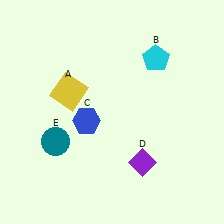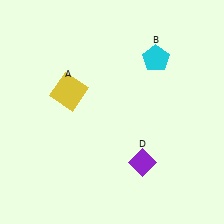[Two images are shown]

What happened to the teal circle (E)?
The teal circle (E) was removed in Image 2. It was in the bottom-left area of Image 1.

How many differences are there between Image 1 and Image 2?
There are 2 differences between the two images.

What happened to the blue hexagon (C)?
The blue hexagon (C) was removed in Image 2. It was in the bottom-left area of Image 1.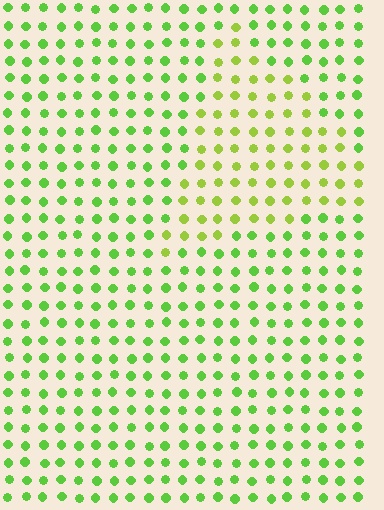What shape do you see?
I see a triangle.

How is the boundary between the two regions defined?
The boundary is defined purely by a slight shift in hue (about 27 degrees). Spacing, size, and orientation are identical on both sides.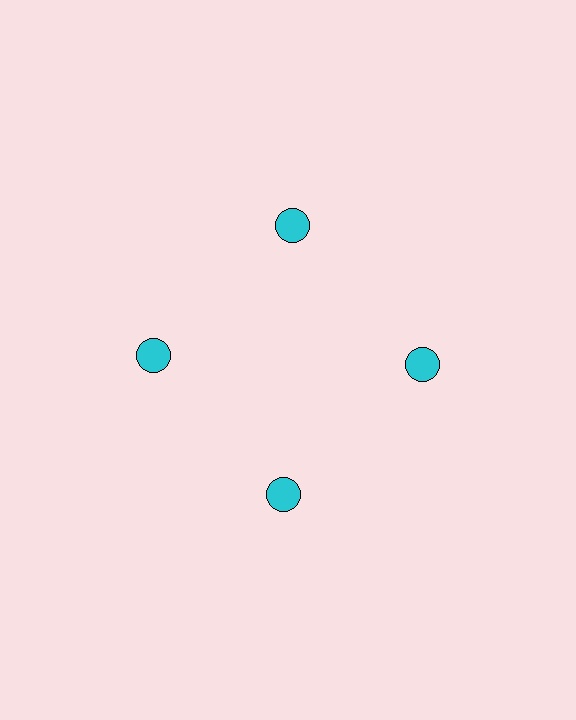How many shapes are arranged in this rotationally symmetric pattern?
There are 4 shapes, arranged in 4 groups of 1.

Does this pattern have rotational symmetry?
Yes, this pattern has 4-fold rotational symmetry. It looks the same after rotating 90 degrees around the center.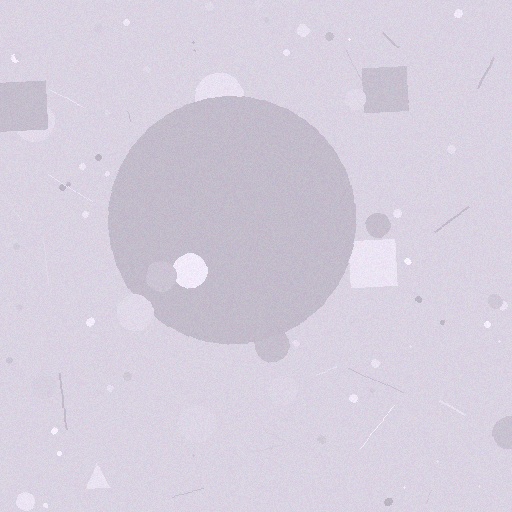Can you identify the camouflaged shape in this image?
The camouflaged shape is a circle.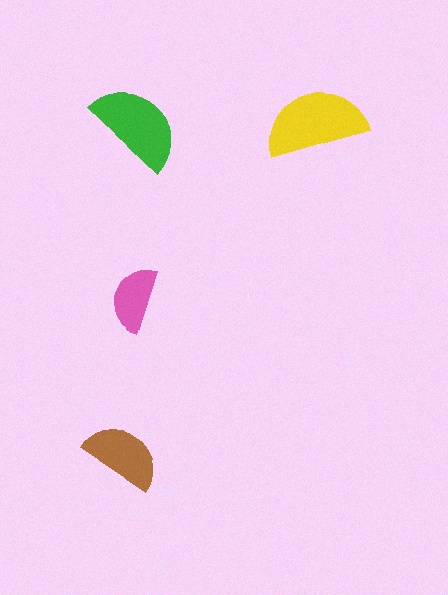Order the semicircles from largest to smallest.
the yellow one, the green one, the brown one, the pink one.